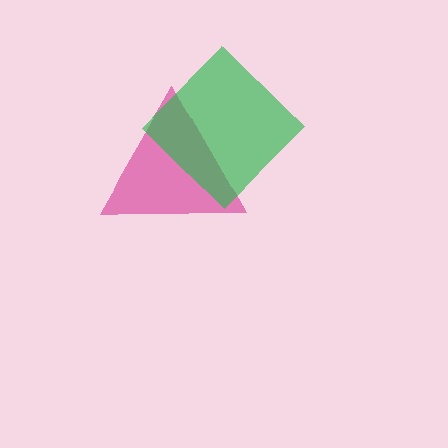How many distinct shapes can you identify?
There are 2 distinct shapes: a magenta triangle, a green diamond.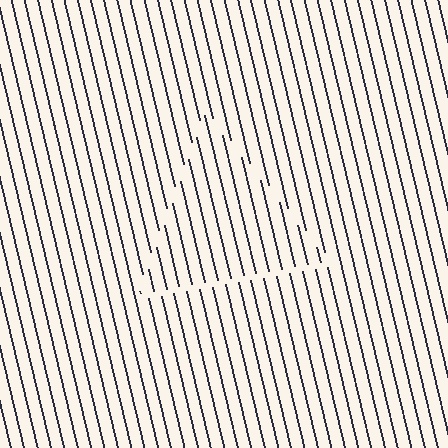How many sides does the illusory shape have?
3 sides — the line-ends trace a triangle.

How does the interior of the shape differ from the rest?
The interior of the shape contains the same grating, shifted by half a period — the contour is defined by the phase discontinuity where line-ends from the inner and outer gratings abut.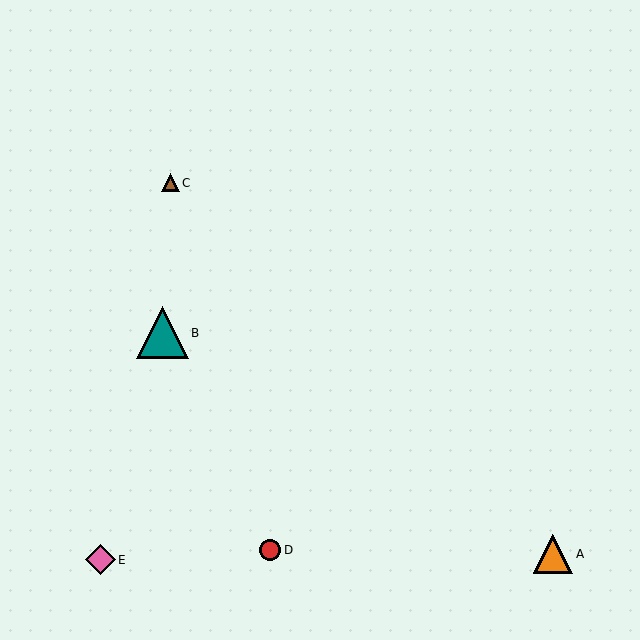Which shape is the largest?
The teal triangle (labeled B) is the largest.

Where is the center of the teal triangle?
The center of the teal triangle is at (162, 333).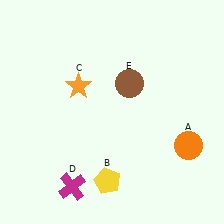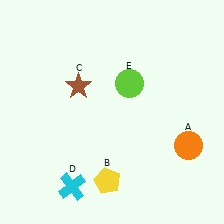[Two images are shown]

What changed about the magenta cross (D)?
In Image 1, D is magenta. In Image 2, it changed to cyan.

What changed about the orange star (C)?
In Image 1, C is orange. In Image 2, it changed to brown.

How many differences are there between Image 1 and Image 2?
There are 3 differences between the two images.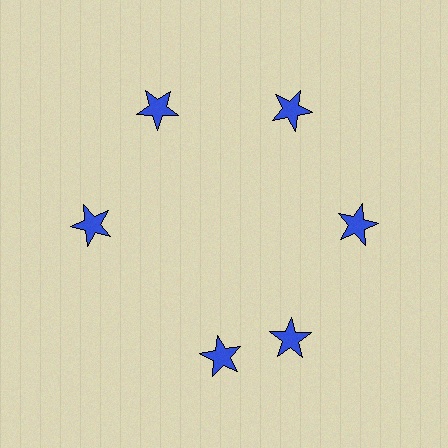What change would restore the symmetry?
The symmetry would be restored by rotating it back into even spacing with its neighbors so that all 6 stars sit at equal angles and equal distance from the center.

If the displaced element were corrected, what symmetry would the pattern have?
It would have 6-fold rotational symmetry — the pattern would map onto itself every 60 degrees.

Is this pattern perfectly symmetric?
No. The 6 blue stars are arranged in a ring, but one element near the 7 o'clock position is rotated out of alignment along the ring, breaking the 6-fold rotational symmetry.